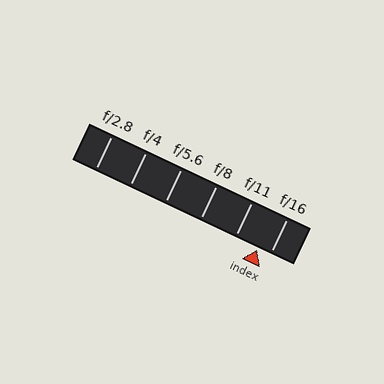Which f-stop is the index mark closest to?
The index mark is closest to f/16.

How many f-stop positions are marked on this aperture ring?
There are 6 f-stop positions marked.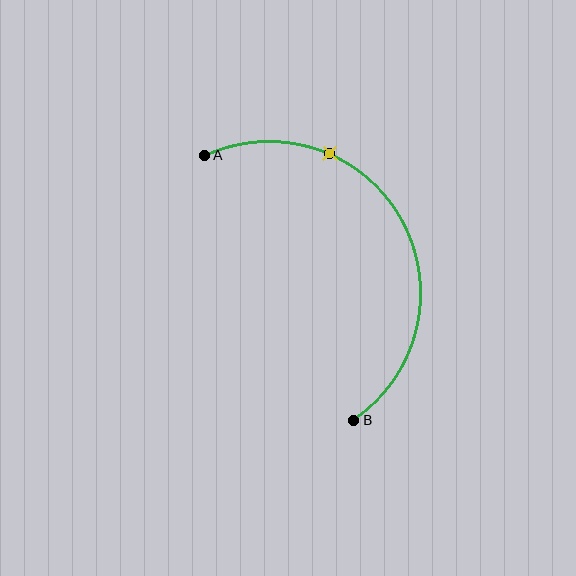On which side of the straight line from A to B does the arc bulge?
The arc bulges to the right of the straight line connecting A and B.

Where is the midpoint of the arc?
The arc midpoint is the point on the curve farthest from the straight line joining A and B. It sits to the right of that line.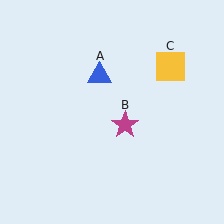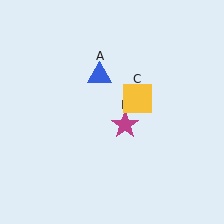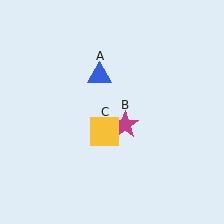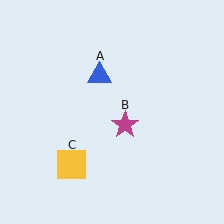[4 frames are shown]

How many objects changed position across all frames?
1 object changed position: yellow square (object C).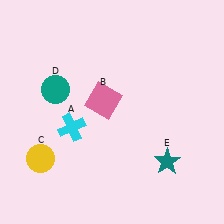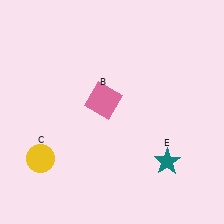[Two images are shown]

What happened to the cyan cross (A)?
The cyan cross (A) was removed in Image 2. It was in the bottom-left area of Image 1.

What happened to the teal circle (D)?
The teal circle (D) was removed in Image 2. It was in the top-left area of Image 1.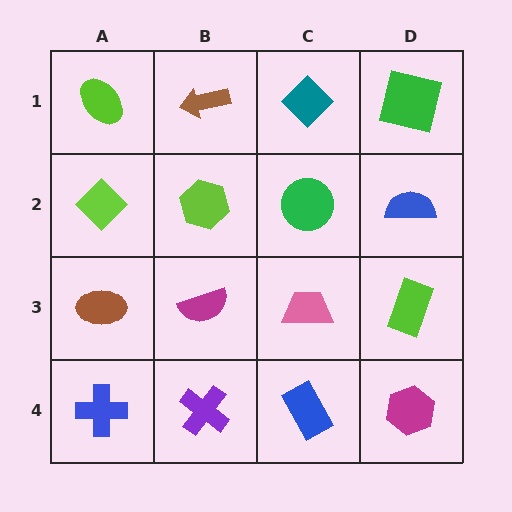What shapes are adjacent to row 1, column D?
A blue semicircle (row 2, column D), a teal diamond (row 1, column C).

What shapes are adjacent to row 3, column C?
A green circle (row 2, column C), a blue rectangle (row 4, column C), a magenta semicircle (row 3, column B), a lime rectangle (row 3, column D).